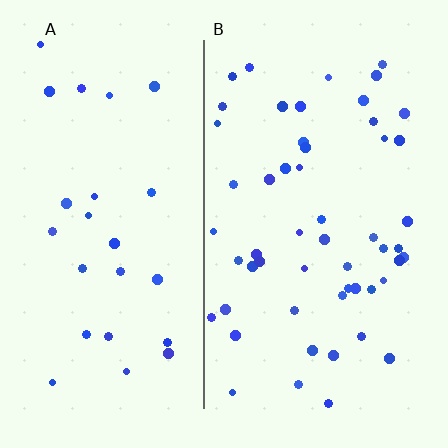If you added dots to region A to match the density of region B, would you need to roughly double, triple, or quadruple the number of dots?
Approximately double.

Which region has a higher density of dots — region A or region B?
B (the right).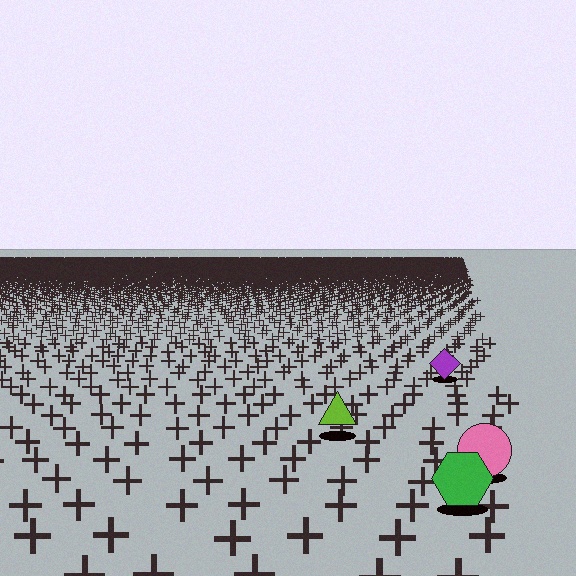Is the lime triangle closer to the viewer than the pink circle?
No. The pink circle is closer — you can tell from the texture gradient: the ground texture is coarser near it.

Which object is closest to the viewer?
The green hexagon is closest. The texture marks near it are larger and more spread out.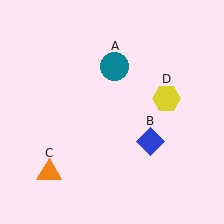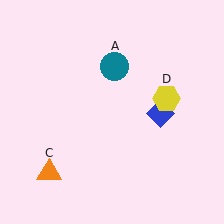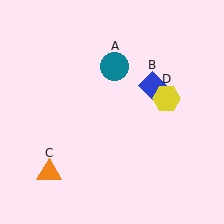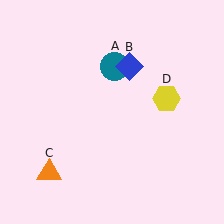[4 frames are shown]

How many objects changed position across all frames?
1 object changed position: blue diamond (object B).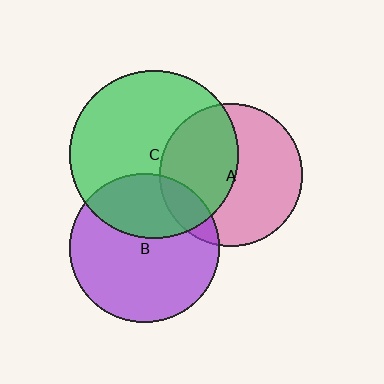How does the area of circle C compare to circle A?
Approximately 1.4 times.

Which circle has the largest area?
Circle C (green).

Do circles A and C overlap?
Yes.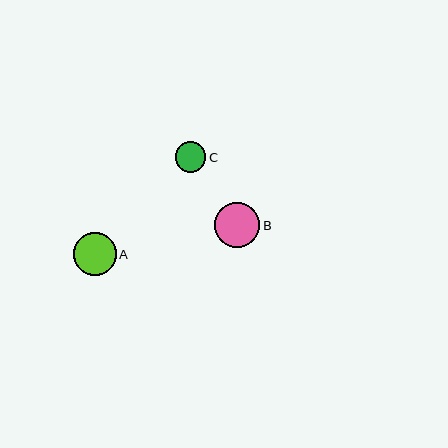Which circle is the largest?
Circle B is the largest with a size of approximately 46 pixels.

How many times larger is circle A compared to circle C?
Circle A is approximately 1.4 times the size of circle C.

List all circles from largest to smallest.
From largest to smallest: B, A, C.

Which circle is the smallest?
Circle C is the smallest with a size of approximately 31 pixels.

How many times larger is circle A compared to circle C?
Circle A is approximately 1.4 times the size of circle C.